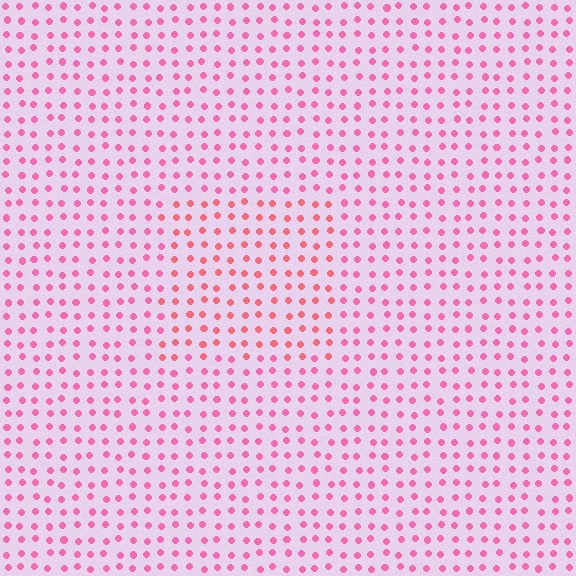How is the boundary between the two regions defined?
The boundary is defined purely by a slight shift in hue (about 23 degrees). Spacing, size, and orientation are identical on both sides.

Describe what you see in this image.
The image is filled with small pink elements in a uniform arrangement. A rectangle-shaped region is visible where the elements are tinted to a slightly different hue, forming a subtle color boundary.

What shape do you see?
I see a rectangle.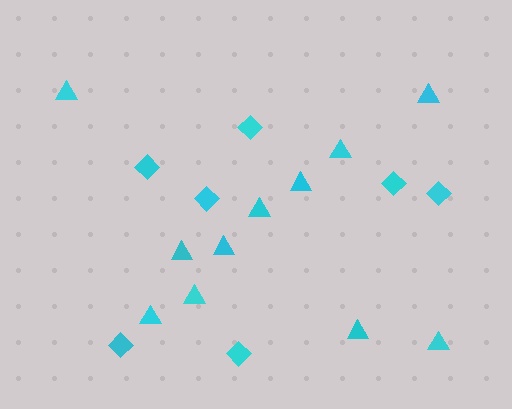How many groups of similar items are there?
There are 2 groups: one group of triangles (11) and one group of diamonds (7).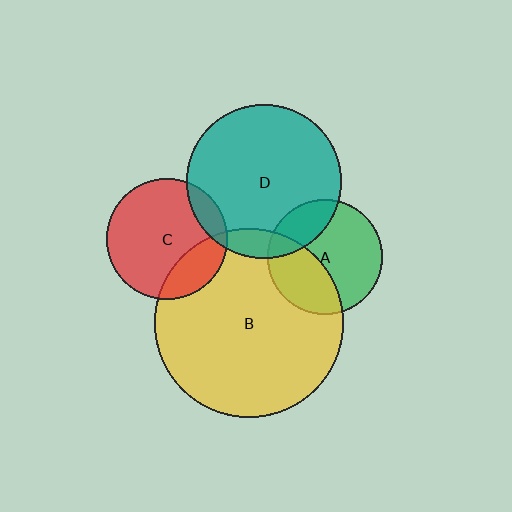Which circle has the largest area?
Circle B (yellow).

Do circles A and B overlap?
Yes.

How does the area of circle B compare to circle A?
Approximately 2.7 times.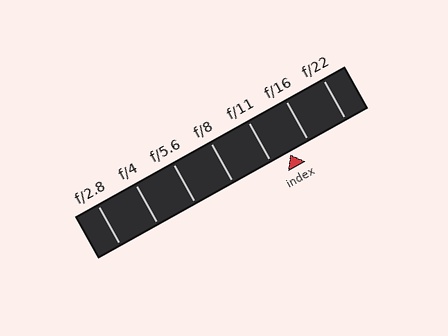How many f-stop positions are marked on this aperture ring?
There are 7 f-stop positions marked.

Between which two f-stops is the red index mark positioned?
The index mark is between f/11 and f/16.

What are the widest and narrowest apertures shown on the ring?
The widest aperture shown is f/2.8 and the narrowest is f/22.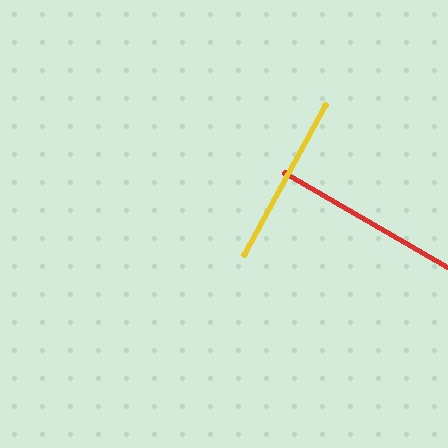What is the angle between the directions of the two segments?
Approximately 88 degrees.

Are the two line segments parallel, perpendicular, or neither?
Perpendicular — they meet at approximately 88°.